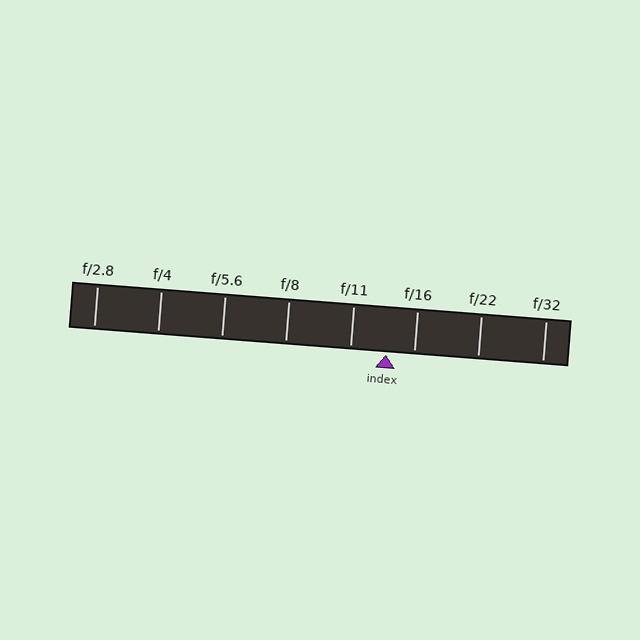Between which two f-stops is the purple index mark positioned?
The index mark is between f/11 and f/16.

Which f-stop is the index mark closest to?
The index mark is closest to f/16.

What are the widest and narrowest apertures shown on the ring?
The widest aperture shown is f/2.8 and the narrowest is f/32.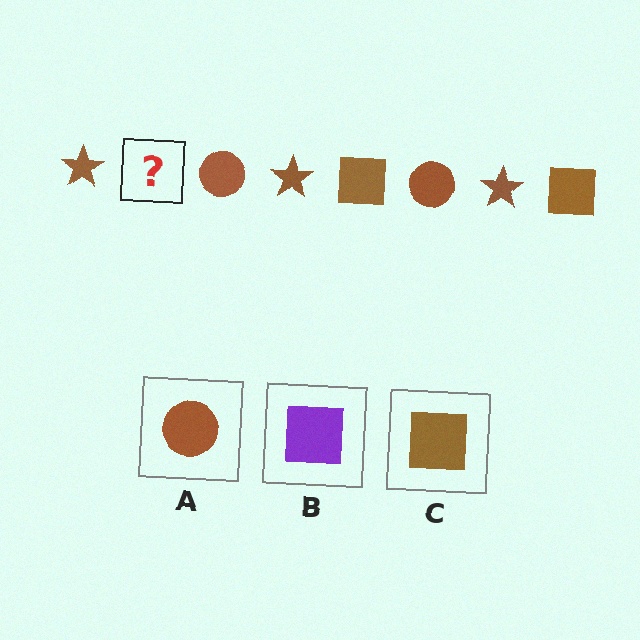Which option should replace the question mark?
Option C.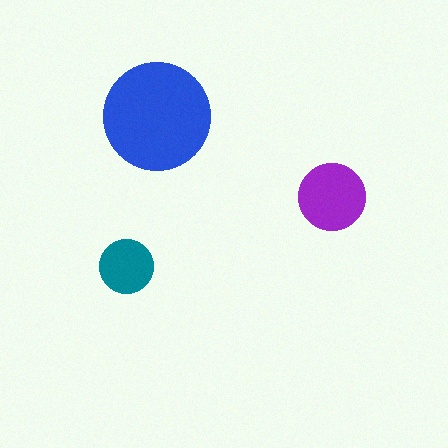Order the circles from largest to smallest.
the blue one, the purple one, the teal one.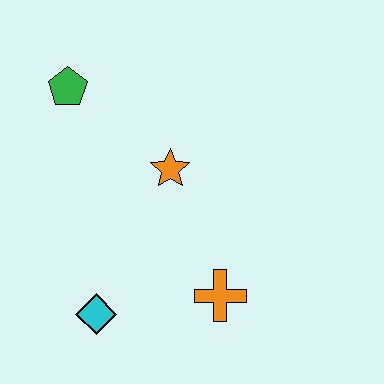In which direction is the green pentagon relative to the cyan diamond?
The green pentagon is above the cyan diamond.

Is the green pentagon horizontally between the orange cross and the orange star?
No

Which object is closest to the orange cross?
The cyan diamond is closest to the orange cross.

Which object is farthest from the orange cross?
The green pentagon is farthest from the orange cross.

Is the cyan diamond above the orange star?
No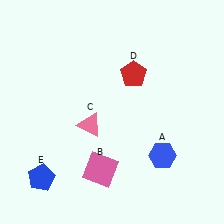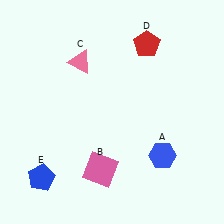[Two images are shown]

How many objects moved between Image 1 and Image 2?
2 objects moved between the two images.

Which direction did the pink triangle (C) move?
The pink triangle (C) moved up.